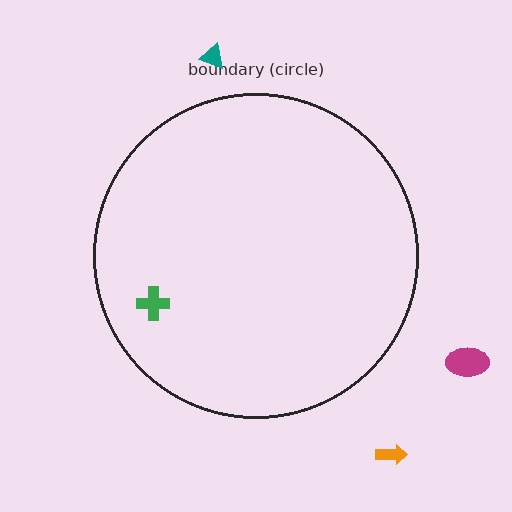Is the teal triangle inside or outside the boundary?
Outside.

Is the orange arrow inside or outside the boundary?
Outside.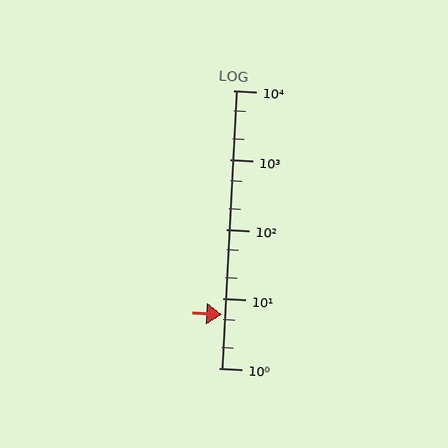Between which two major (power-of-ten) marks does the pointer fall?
The pointer is between 1 and 10.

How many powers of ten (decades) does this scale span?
The scale spans 4 decades, from 1 to 10000.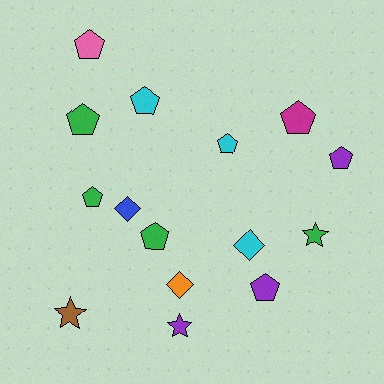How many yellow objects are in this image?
There are no yellow objects.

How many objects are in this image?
There are 15 objects.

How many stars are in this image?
There are 3 stars.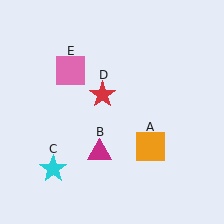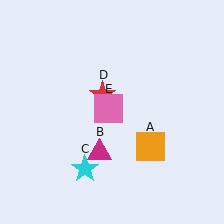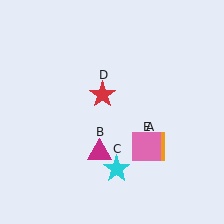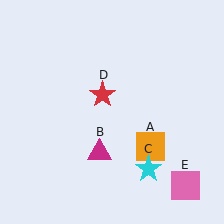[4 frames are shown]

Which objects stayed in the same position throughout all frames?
Orange square (object A) and magenta triangle (object B) and red star (object D) remained stationary.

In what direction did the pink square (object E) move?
The pink square (object E) moved down and to the right.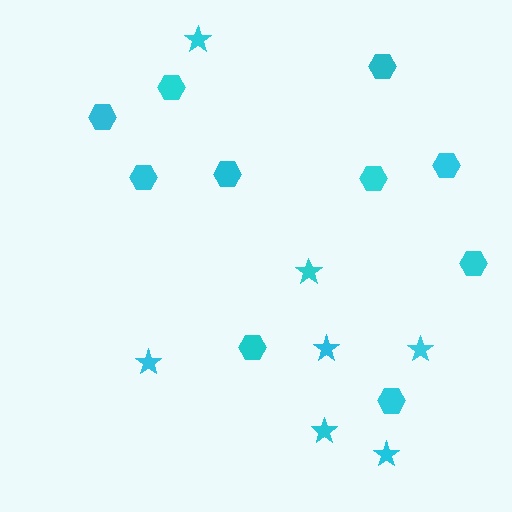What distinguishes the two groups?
There are 2 groups: one group of hexagons (10) and one group of stars (7).